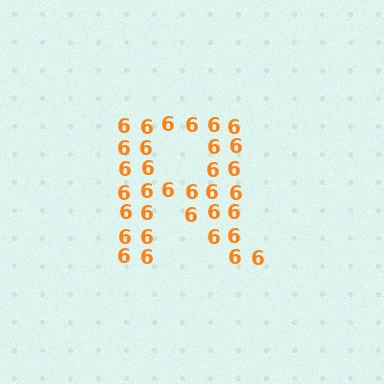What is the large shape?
The large shape is the letter R.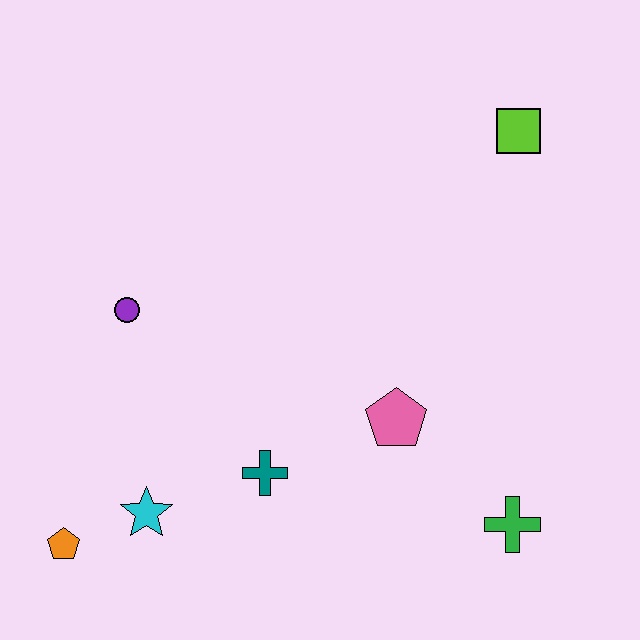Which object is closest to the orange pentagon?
The cyan star is closest to the orange pentagon.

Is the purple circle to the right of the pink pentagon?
No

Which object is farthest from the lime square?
The orange pentagon is farthest from the lime square.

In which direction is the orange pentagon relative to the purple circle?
The orange pentagon is below the purple circle.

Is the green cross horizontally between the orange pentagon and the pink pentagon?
No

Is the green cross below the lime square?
Yes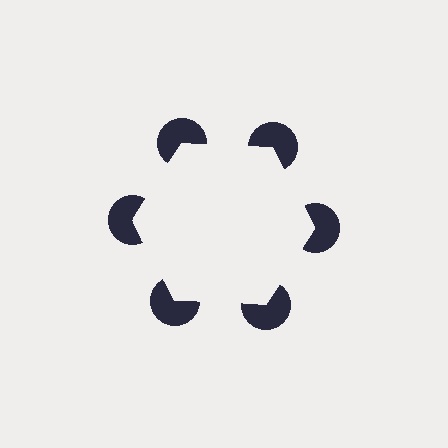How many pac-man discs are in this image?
There are 6 — one at each vertex of the illusory hexagon.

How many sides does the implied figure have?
6 sides.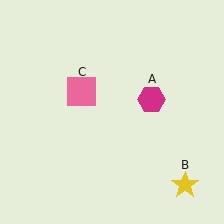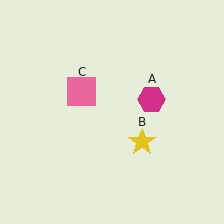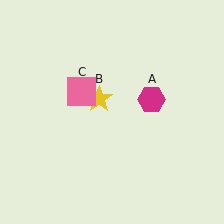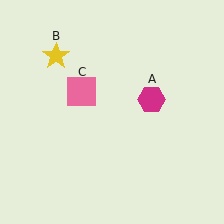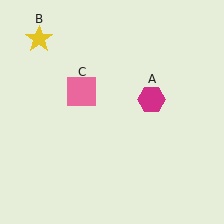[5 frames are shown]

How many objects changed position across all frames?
1 object changed position: yellow star (object B).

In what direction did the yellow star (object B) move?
The yellow star (object B) moved up and to the left.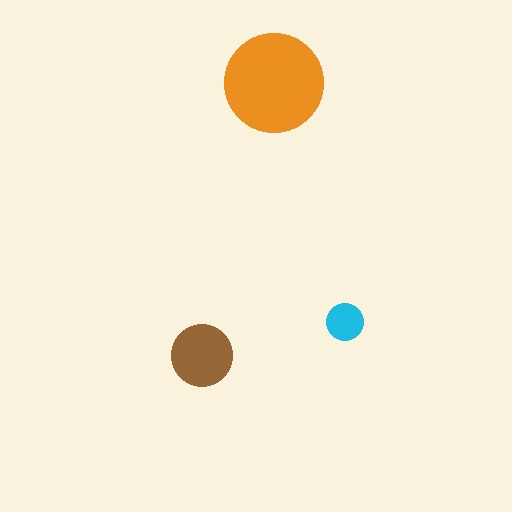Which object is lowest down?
The brown circle is bottommost.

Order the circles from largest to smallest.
the orange one, the brown one, the cyan one.